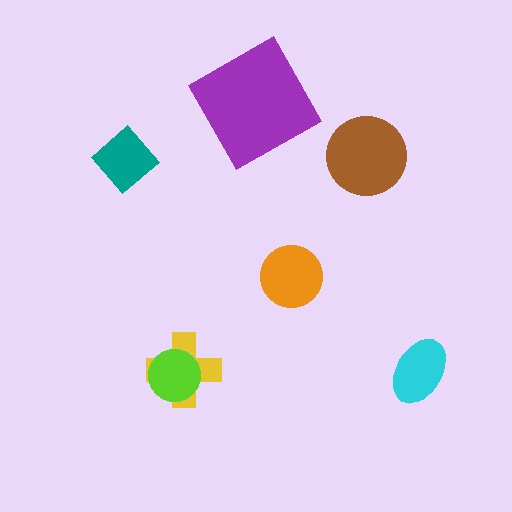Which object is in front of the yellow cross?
The lime circle is in front of the yellow cross.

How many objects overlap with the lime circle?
1 object overlaps with the lime circle.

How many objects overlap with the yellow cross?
1 object overlaps with the yellow cross.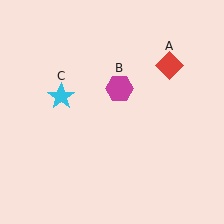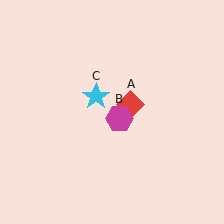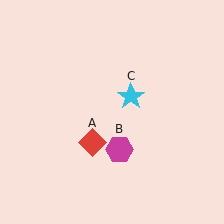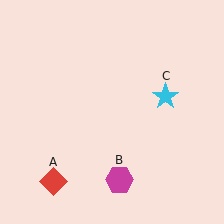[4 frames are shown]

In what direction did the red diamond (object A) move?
The red diamond (object A) moved down and to the left.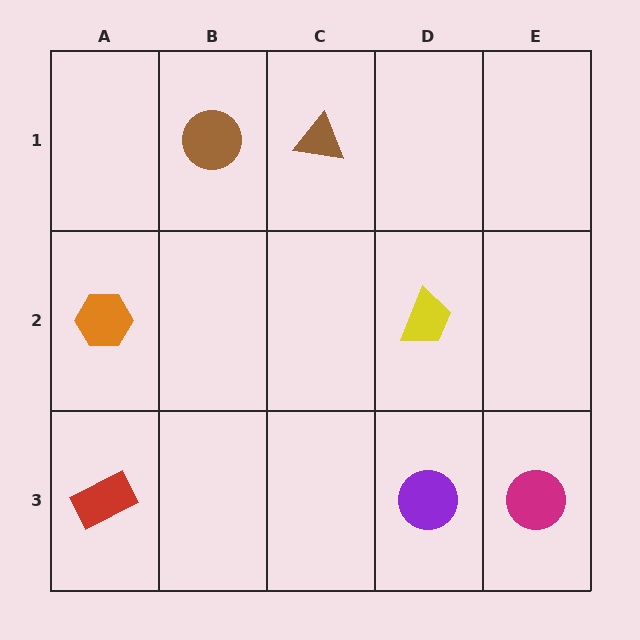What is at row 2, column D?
A yellow trapezoid.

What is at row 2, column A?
An orange hexagon.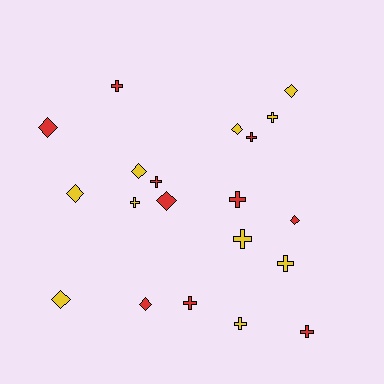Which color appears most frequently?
Red, with 10 objects.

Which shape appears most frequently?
Cross, with 11 objects.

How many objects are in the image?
There are 20 objects.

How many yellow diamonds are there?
There are 5 yellow diamonds.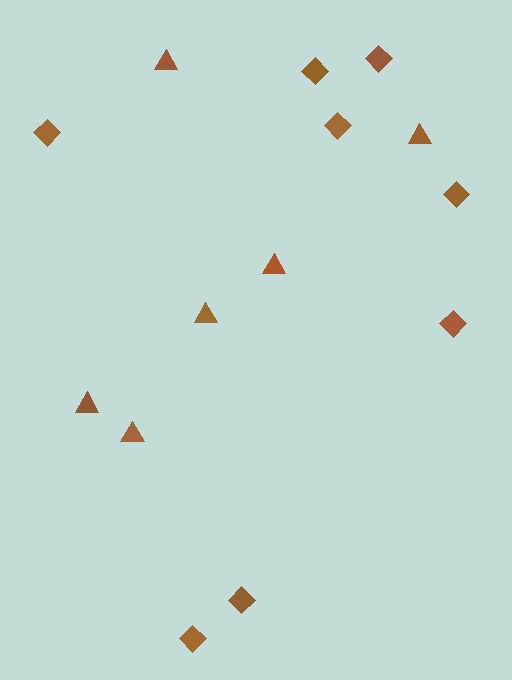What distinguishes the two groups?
There are 2 groups: one group of triangles (6) and one group of diamonds (8).